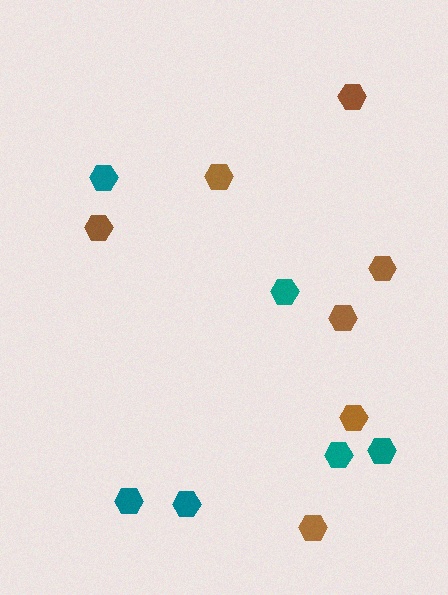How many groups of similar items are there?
There are 2 groups: one group of teal hexagons (6) and one group of brown hexagons (7).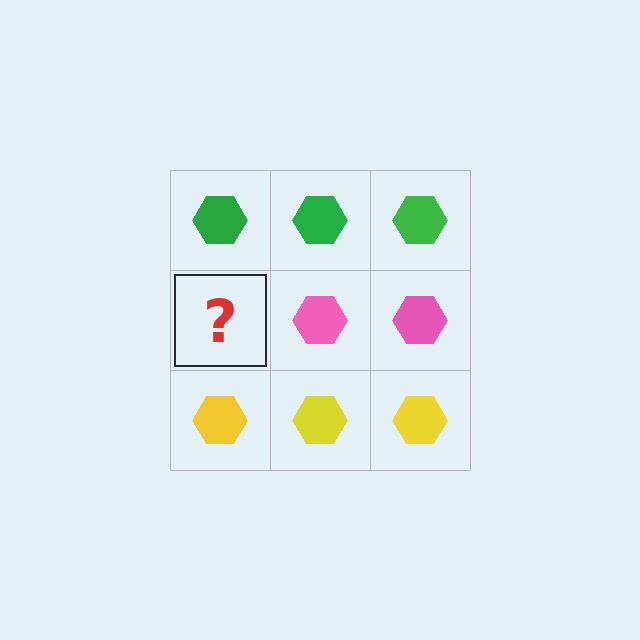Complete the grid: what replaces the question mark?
The question mark should be replaced with a pink hexagon.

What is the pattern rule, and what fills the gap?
The rule is that each row has a consistent color. The gap should be filled with a pink hexagon.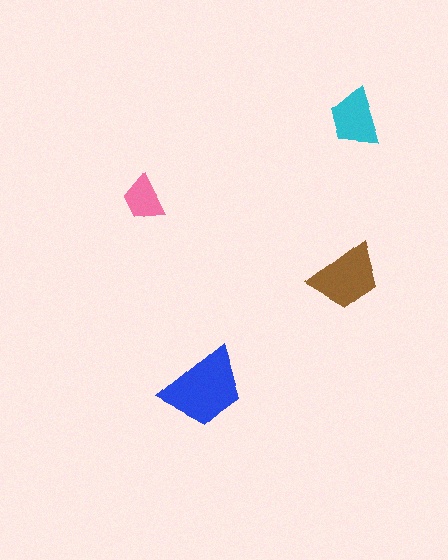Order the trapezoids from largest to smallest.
the blue one, the brown one, the cyan one, the pink one.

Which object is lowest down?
The blue trapezoid is bottommost.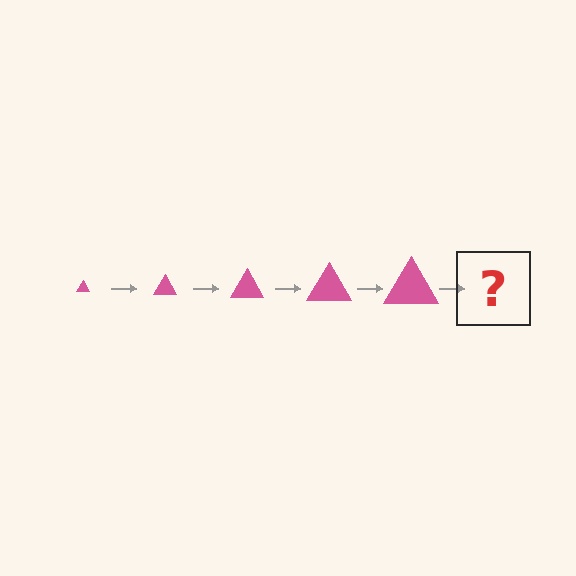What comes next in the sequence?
The next element should be a pink triangle, larger than the previous one.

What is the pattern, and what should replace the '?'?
The pattern is that the triangle gets progressively larger each step. The '?' should be a pink triangle, larger than the previous one.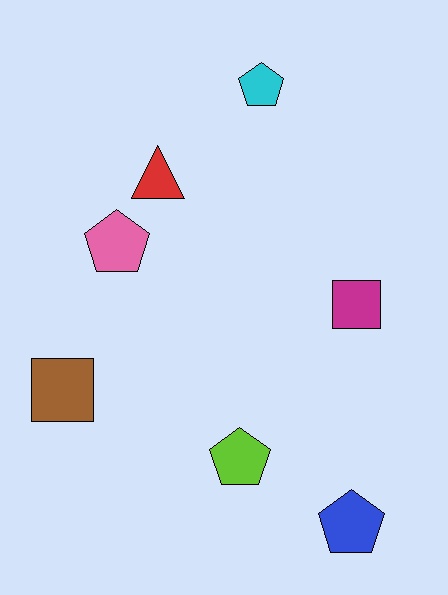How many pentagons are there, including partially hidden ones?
There are 4 pentagons.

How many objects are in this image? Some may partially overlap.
There are 7 objects.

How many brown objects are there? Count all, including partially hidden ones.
There is 1 brown object.